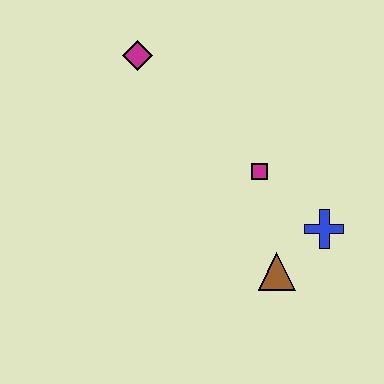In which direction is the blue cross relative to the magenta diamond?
The blue cross is to the right of the magenta diamond.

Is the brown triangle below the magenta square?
Yes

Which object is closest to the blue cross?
The brown triangle is closest to the blue cross.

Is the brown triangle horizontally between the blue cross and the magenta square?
Yes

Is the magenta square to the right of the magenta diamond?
Yes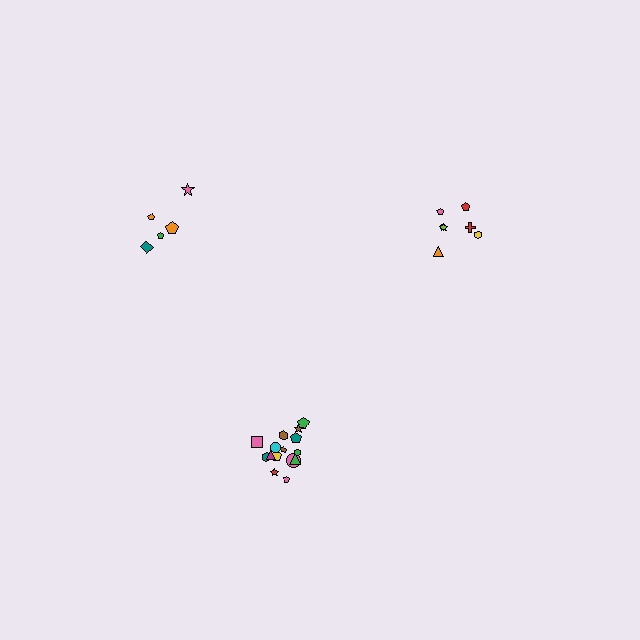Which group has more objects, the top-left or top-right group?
The top-right group.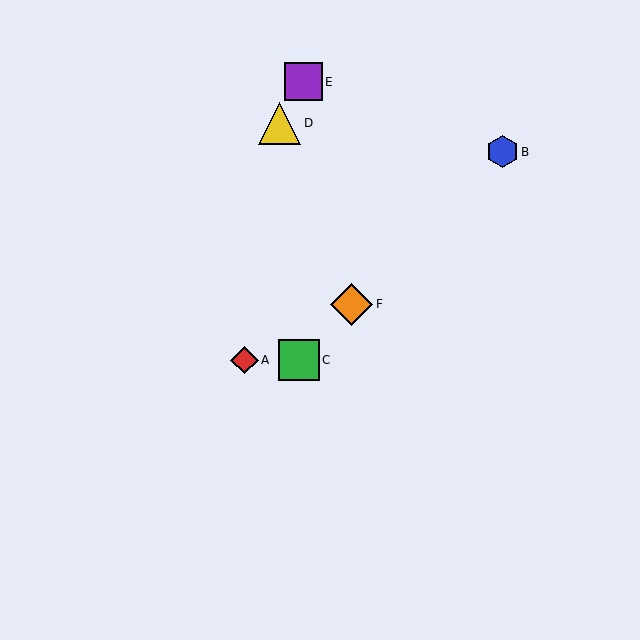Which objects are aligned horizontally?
Objects A, C are aligned horizontally.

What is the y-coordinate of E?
Object E is at y≈82.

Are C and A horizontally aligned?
Yes, both are at y≈360.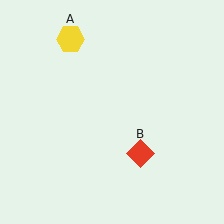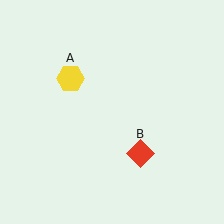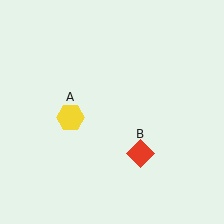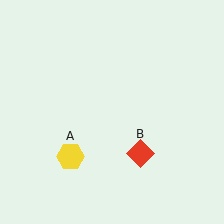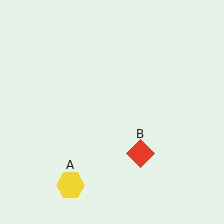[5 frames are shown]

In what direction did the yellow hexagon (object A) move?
The yellow hexagon (object A) moved down.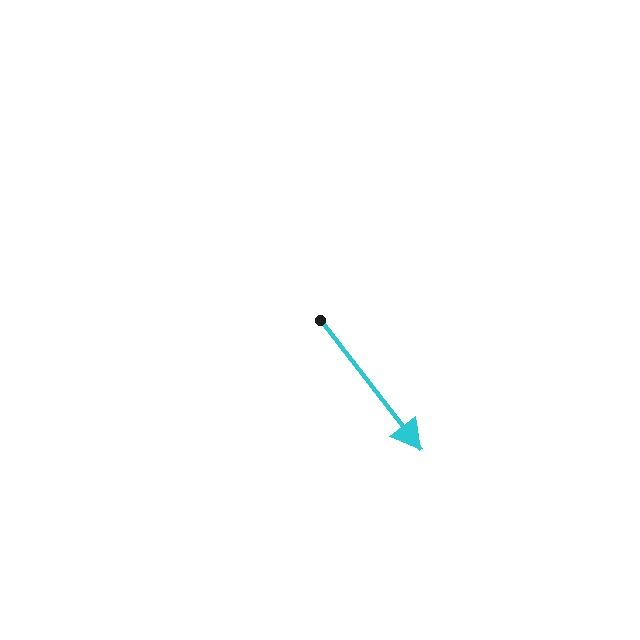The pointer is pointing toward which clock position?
Roughly 5 o'clock.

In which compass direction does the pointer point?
Southeast.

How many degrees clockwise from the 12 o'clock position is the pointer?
Approximately 142 degrees.